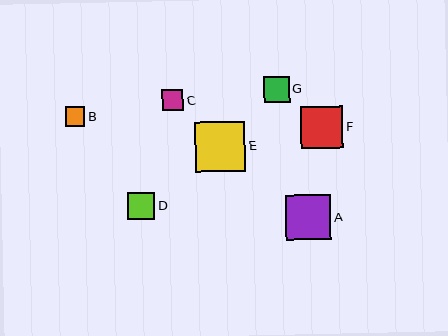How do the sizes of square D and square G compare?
Square D and square G are approximately the same size.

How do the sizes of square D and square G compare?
Square D and square G are approximately the same size.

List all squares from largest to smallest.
From largest to smallest: E, A, F, D, G, C, B.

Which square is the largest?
Square E is the largest with a size of approximately 51 pixels.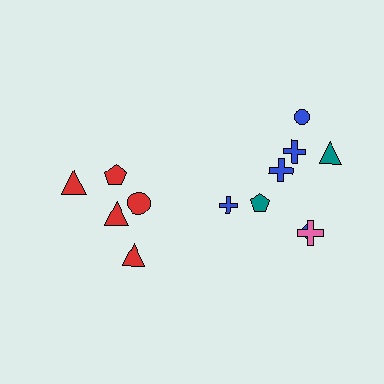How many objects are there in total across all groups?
There are 13 objects.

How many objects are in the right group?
There are 8 objects.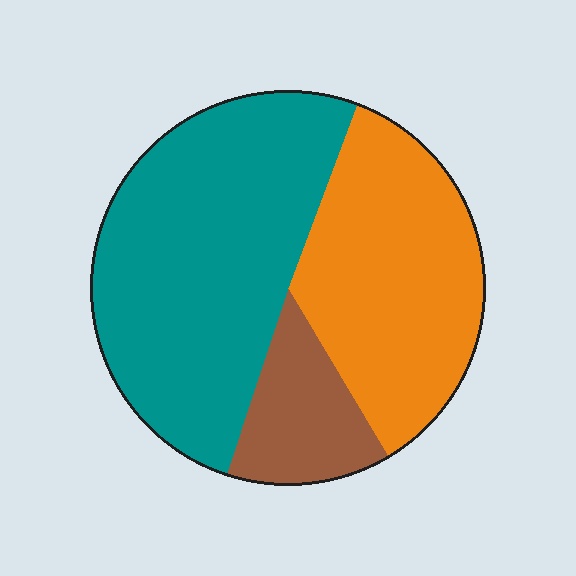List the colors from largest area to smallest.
From largest to smallest: teal, orange, brown.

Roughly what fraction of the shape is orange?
Orange covers about 35% of the shape.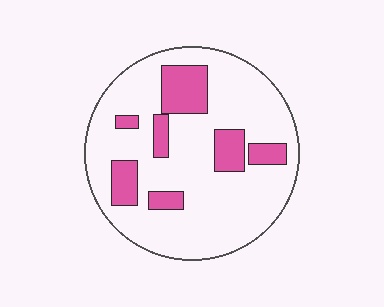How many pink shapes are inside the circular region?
7.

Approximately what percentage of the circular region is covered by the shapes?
Approximately 20%.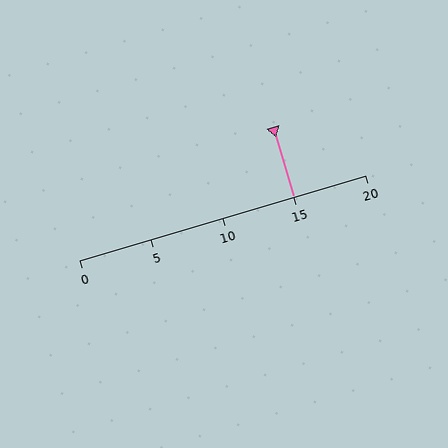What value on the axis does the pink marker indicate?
The marker indicates approximately 15.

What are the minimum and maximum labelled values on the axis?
The axis runs from 0 to 20.